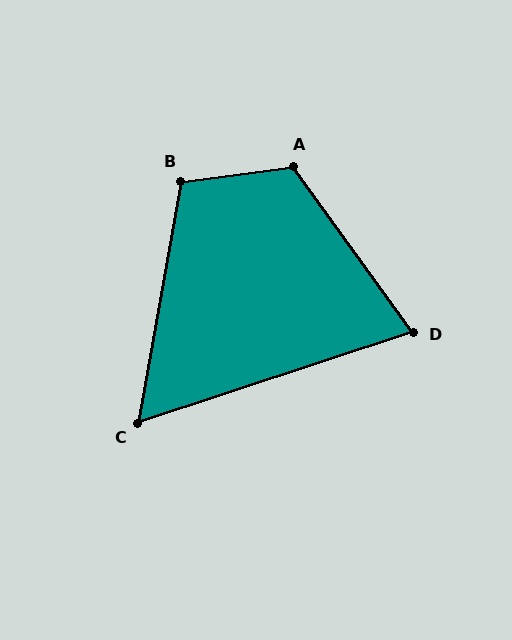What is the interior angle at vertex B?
Approximately 107 degrees (obtuse).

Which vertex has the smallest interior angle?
C, at approximately 62 degrees.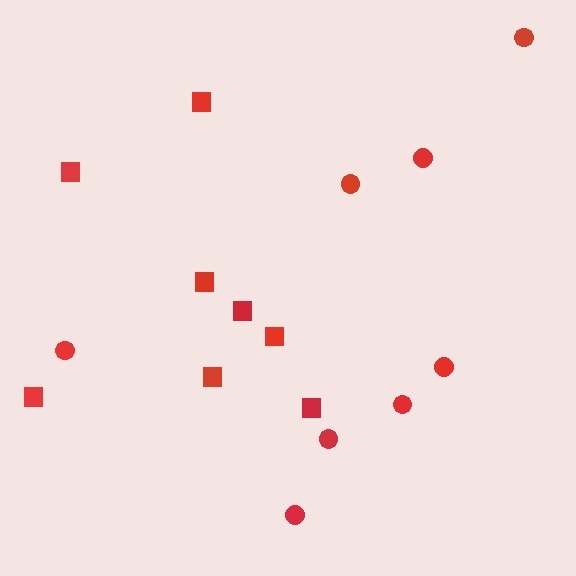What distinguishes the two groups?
There are 2 groups: one group of circles (8) and one group of squares (8).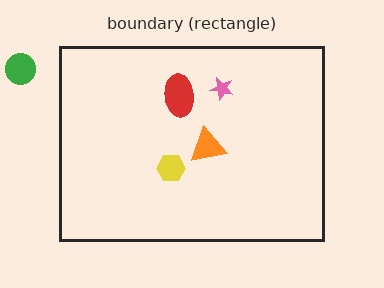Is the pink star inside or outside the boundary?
Inside.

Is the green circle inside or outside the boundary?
Outside.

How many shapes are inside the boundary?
4 inside, 1 outside.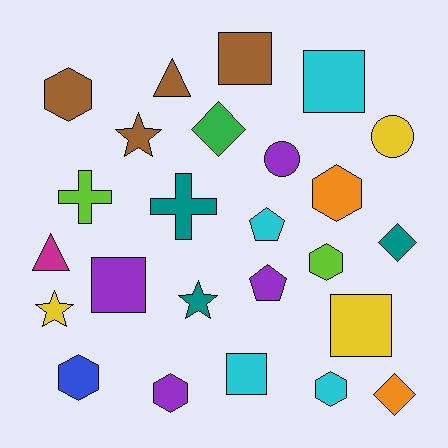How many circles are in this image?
There are 2 circles.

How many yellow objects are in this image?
There are 3 yellow objects.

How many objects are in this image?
There are 25 objects.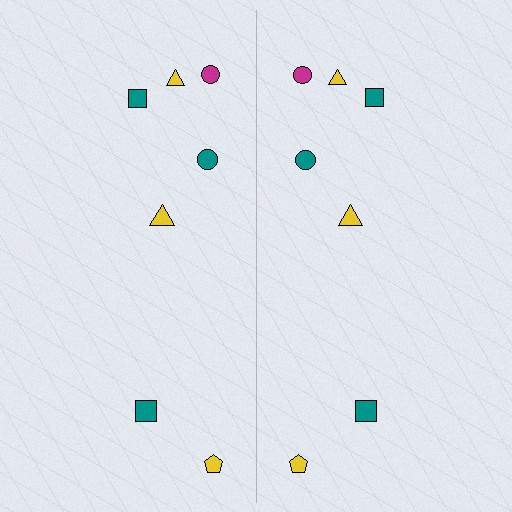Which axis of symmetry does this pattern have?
The pattern has a vertical axis of symmetry running through the center of the image.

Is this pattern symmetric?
Yes, this pattern has bilateral (reflection) symmetry.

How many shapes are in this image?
There are 14 shapes in this image.